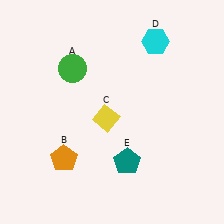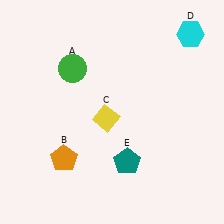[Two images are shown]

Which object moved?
The cyan hexagon (D) moved right.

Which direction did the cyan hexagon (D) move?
The cyan hexagon (D) moved right.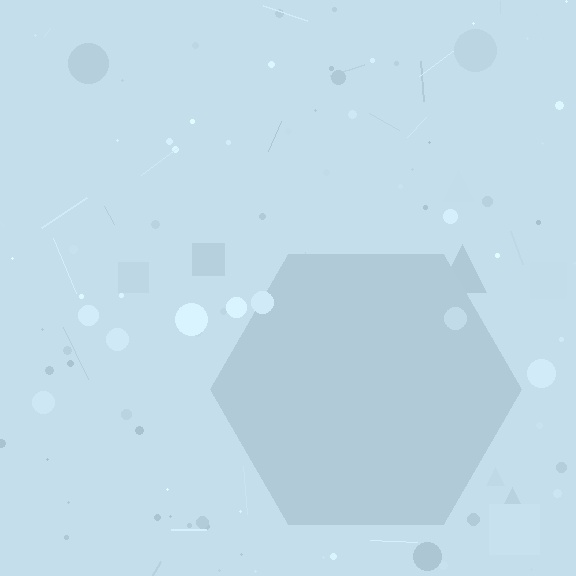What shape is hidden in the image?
A hexagon is hidden in the image.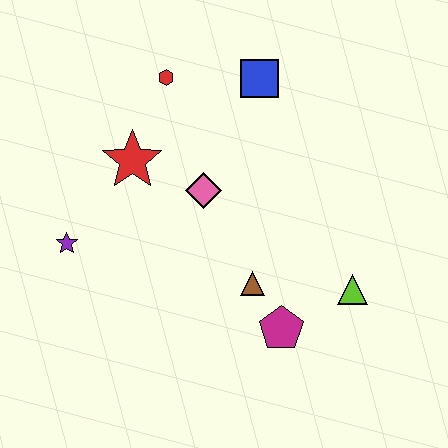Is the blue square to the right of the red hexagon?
Yes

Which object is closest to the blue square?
The red hexagon is closest to the blue square.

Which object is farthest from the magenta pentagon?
The red hexagon is farthest from the magenta pentagon.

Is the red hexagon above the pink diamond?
Yes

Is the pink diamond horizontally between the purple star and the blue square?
Yes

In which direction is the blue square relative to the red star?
The blue square is to the right of the red star.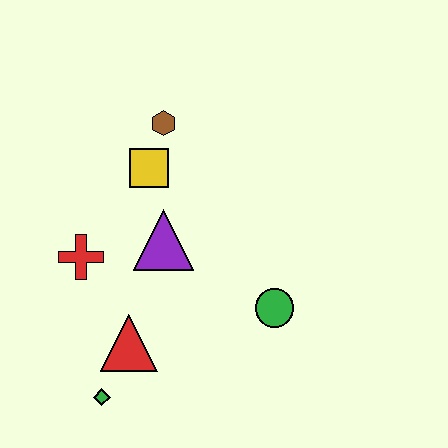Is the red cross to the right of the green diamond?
No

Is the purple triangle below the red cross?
No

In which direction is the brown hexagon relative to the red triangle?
The brown hexagon is above the red triangle.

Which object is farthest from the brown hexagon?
The green diamond is farthest from the brown hexagon.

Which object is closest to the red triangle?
The green diamond is closest to the red triangle.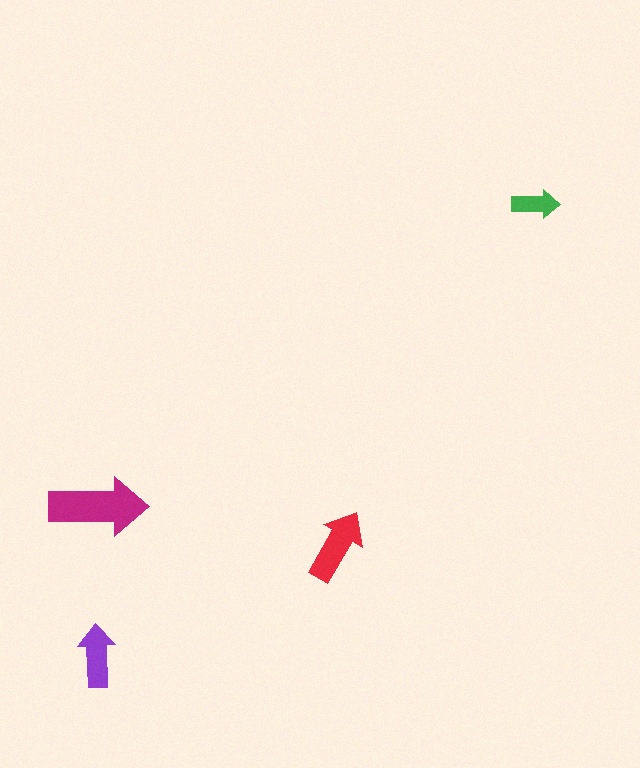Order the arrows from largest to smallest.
the magenta one, the red one, the purple one, the green one.